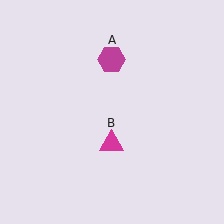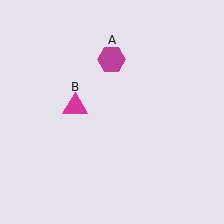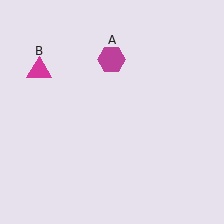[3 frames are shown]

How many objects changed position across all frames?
1 object changed position: magenta triangle (object B).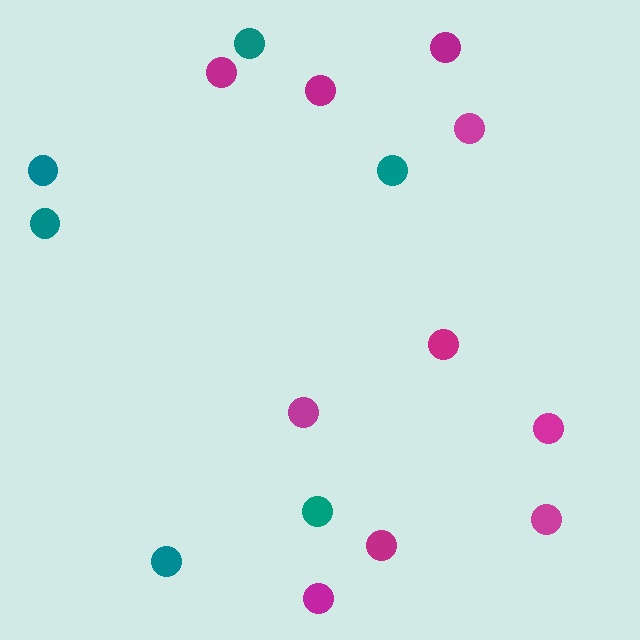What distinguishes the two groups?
There are 2 groups: one group of magenta circles (10) and one group of teal circles (6).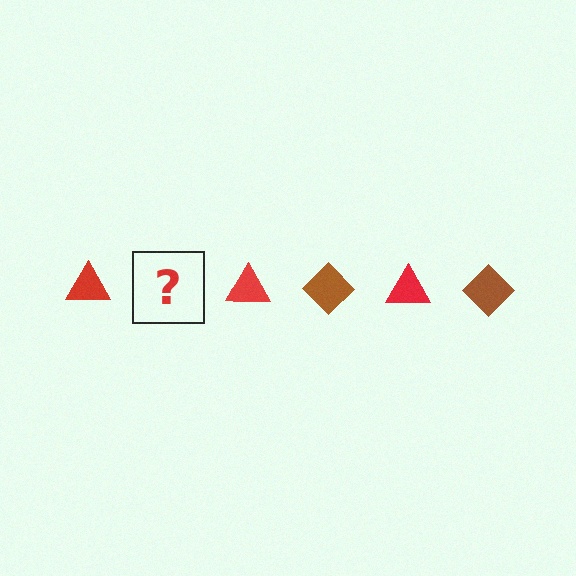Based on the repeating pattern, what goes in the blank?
The blank should be a brown diamond.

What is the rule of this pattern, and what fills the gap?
The rule is that the pattern alternates between red triangle and brown diamond. The gap should be filled with a brown diamond.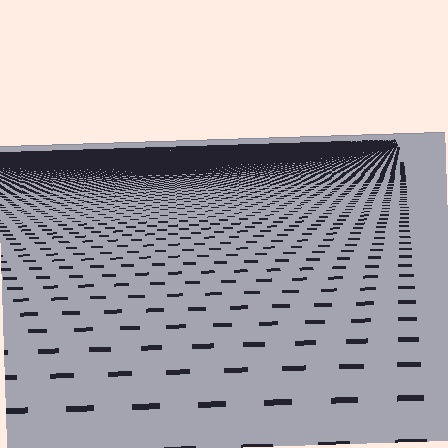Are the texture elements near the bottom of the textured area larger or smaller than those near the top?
Larger. Near the bottom, elements are closer to the viewer and appear at a bigger on-screen size.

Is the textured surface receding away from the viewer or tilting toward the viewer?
The surface is receding away from the viewer. Texture elements get smaller and denser toward the top.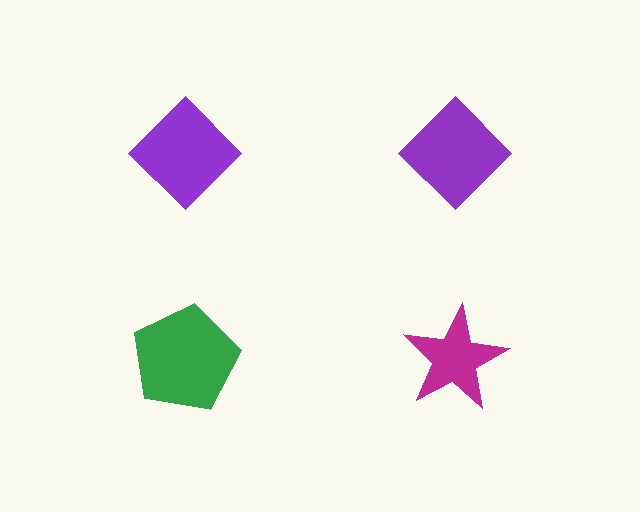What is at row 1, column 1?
A purple diamond.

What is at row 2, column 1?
A green pentagon.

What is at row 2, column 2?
A magenta star.